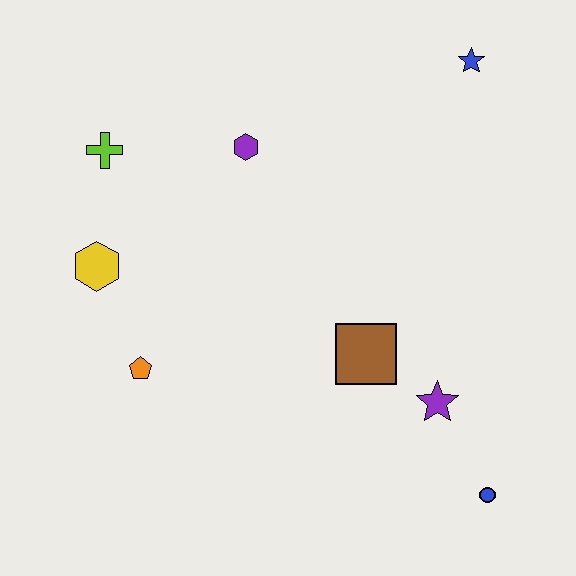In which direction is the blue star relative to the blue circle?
The blue star is above the blue circle.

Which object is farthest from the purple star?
The lime cross is farthest from the purple star.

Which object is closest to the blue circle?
The purple star is closest to the blue circle.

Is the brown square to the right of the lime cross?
Yes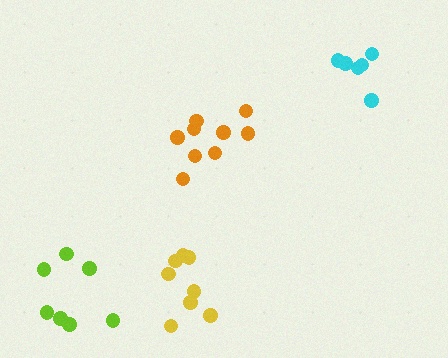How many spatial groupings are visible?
There are 4 spatial groupings.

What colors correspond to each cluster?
The clusters are colored: cyan, yellow, lime, orange.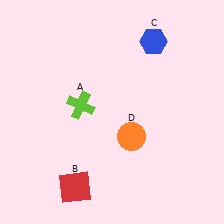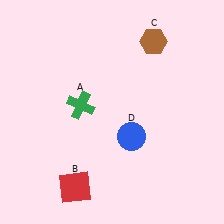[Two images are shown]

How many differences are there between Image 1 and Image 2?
There are 3 differences between the two images.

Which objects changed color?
A changed from lime to green. C changed from blue to brown. D changed from orange to blue.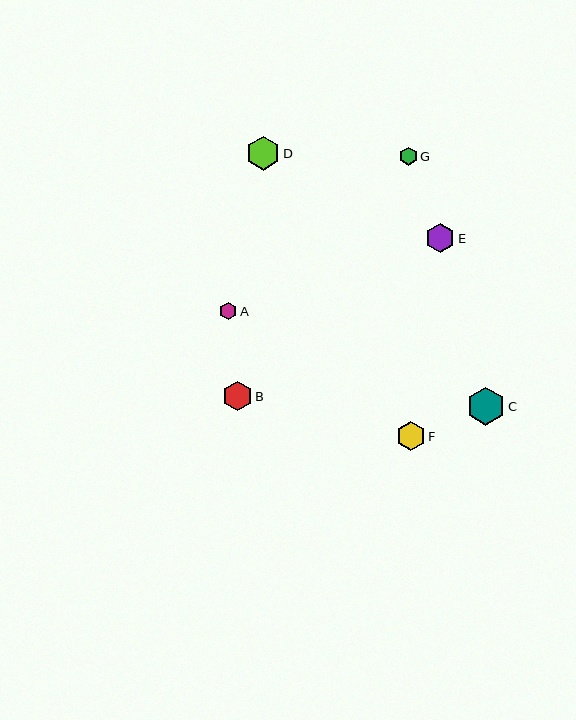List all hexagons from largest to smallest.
From largest to smallest: C, D, B, F, E, G, A.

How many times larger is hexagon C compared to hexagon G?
Hexagon C is approximately 2.1 times the size of hexagon G.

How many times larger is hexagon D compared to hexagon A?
Hexagon D is approximately 1.9 times the size of hexagon A.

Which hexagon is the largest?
Hexagon C is the largest with a size of approximately 38 pixels.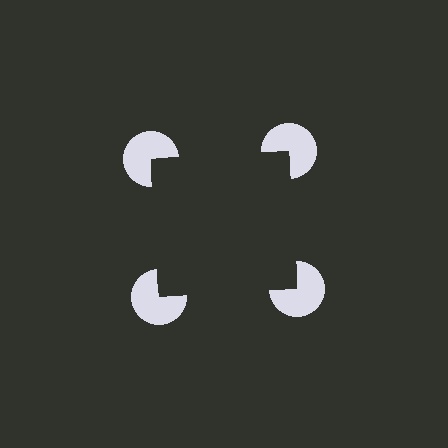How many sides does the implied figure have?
4 sides.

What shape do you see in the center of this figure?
An illusory square — its edges are inferred from the aligned wedge cuts in the pac-man discs, not physically drawn.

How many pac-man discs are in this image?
There are 4 — one at each vertex of the illusory square.